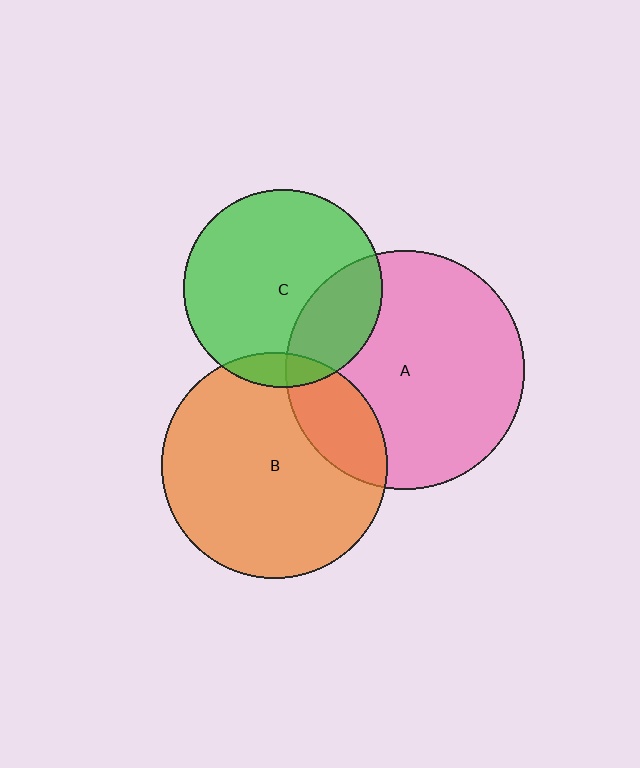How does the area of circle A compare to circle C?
Approximately 1.4 times.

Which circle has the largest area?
Circle A (pink).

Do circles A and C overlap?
Yes.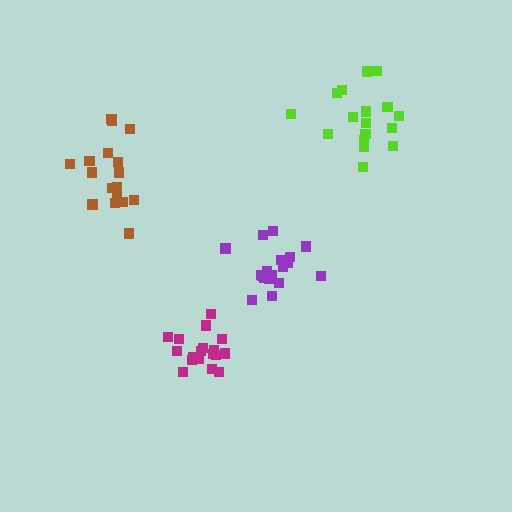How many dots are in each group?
Group 1: 18 dots, Group 2: 18 dots, Group 3: 17 dots, Group 4: 17 dots (70 total).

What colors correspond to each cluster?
The clusters are colored: magenta, purple, lime, brown.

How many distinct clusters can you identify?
There are 4 distinct clusters.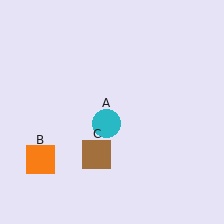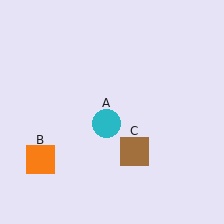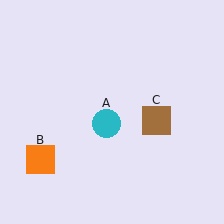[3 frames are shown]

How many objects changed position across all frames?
1 object changed position: brown square (object C).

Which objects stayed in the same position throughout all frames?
Cyan circle (object A) and orange square (object B) remained stationary.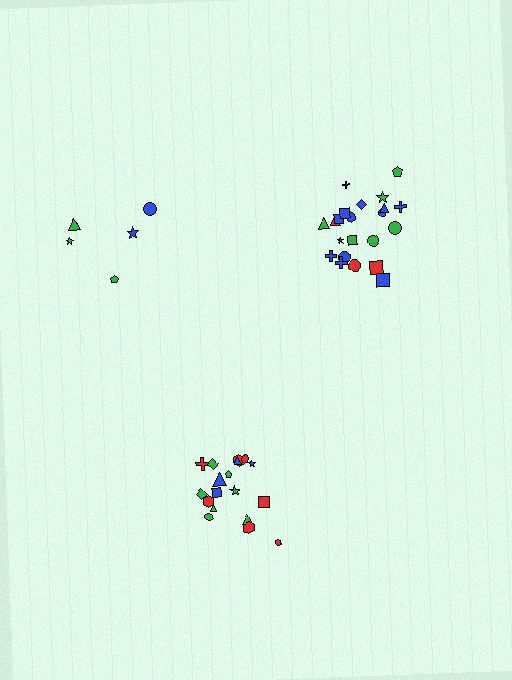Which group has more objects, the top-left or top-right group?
The top-right group.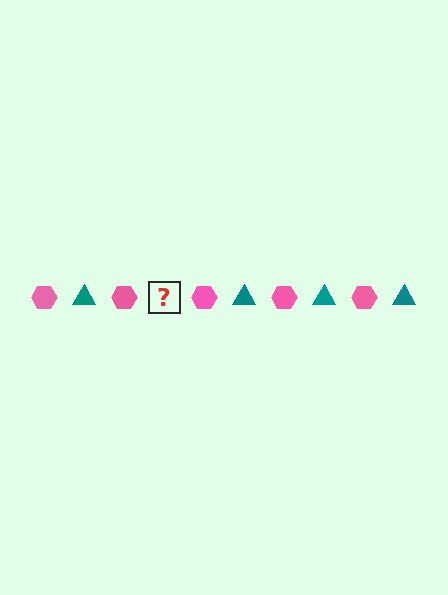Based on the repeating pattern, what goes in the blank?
The blank should be a teal triangle.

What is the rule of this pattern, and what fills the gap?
The rule is that the pattern alternates between pink hexagon and teal triangle. The gap should be filled with a teal triangle.